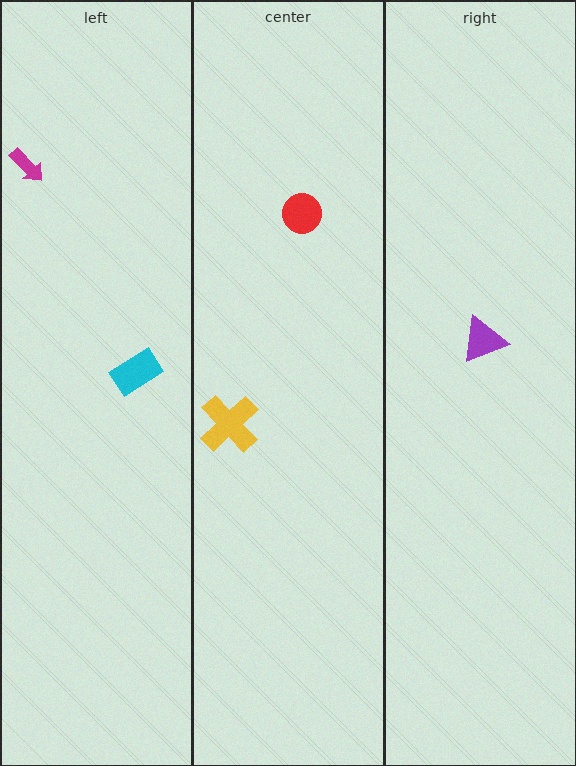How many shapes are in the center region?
2.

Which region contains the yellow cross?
The center region.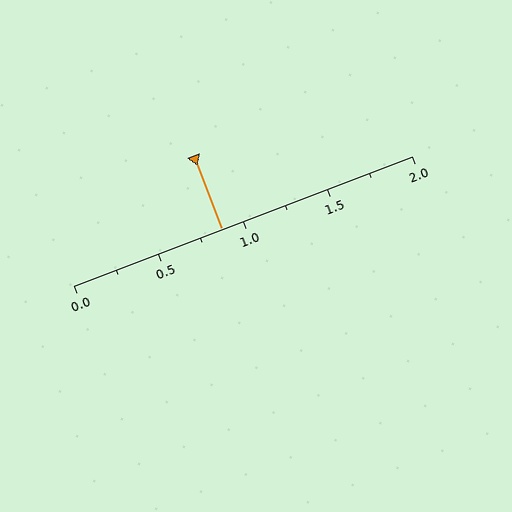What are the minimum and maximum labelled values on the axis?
The axis runs from 0.0 to 2.0.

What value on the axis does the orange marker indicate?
The marker indicates approximately 0.88.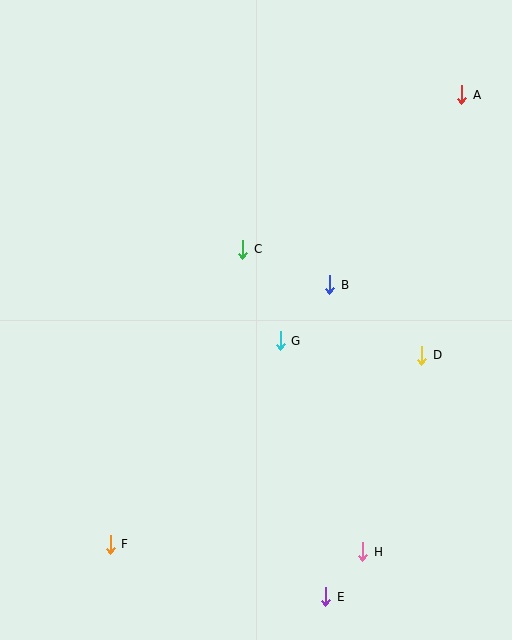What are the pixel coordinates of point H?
Point H is at (362, 552).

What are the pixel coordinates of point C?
Point C is at (243, 249).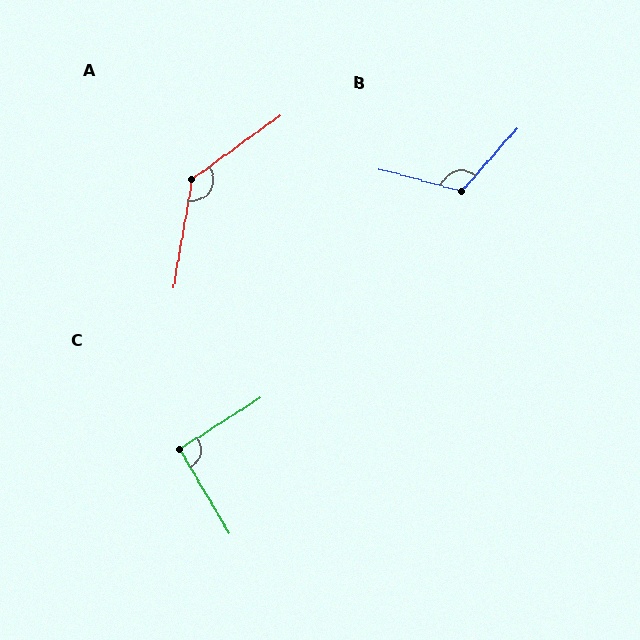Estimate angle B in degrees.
Approximately 116 degrees.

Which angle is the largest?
A, at approximately 135 degrees.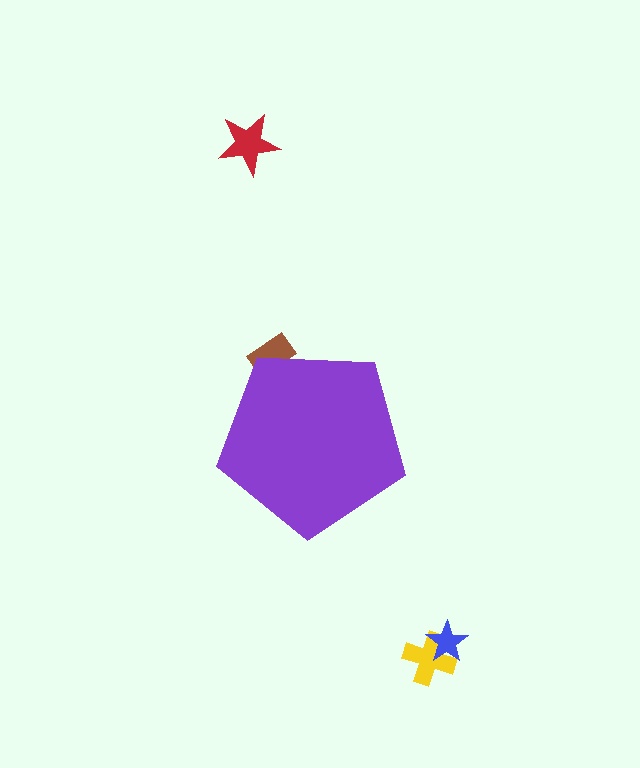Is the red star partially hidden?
No, the red star is fully visible.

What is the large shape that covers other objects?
A purple pentagon.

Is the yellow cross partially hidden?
No, the yellow cross is fully visible.